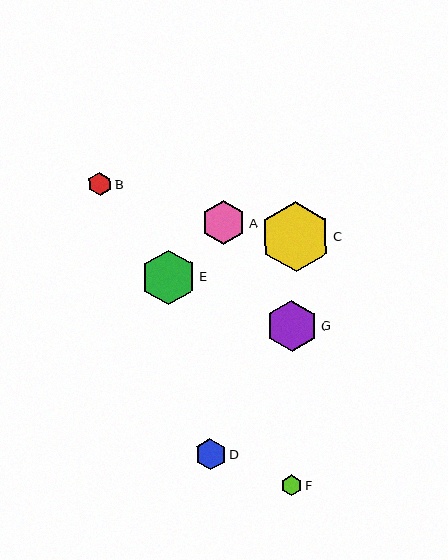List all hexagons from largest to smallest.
From largest to smallest: C, E, G, A, D, B, F.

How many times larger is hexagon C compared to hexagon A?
Hexagon C is approximately 1.6 times the size of hexagon A.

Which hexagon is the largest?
Hexagon C is the largest with a size of approximately 70 pixels.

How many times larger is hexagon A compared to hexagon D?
Hexagon A is approximately 1.4 times the size of hexagon D.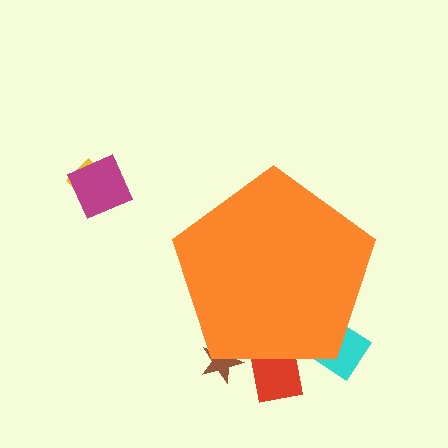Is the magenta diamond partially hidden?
No, the magenta diamond is fully visible.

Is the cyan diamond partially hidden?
Yes, the cyan diamond is partially hidden behind the orange pentagon.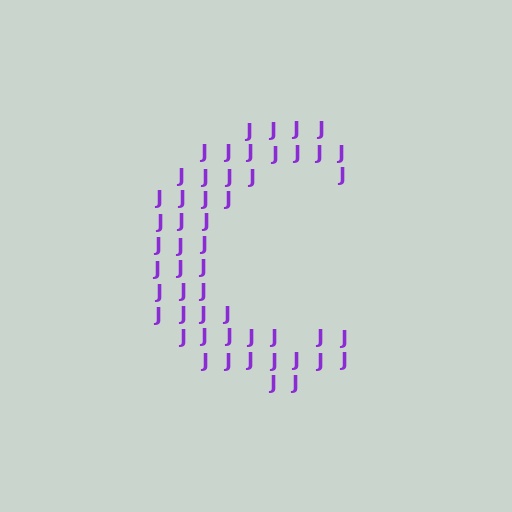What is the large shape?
The large shape is the letter C.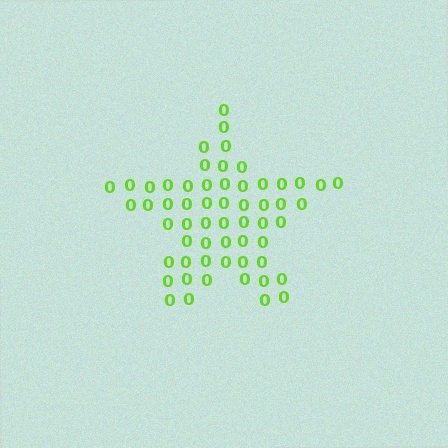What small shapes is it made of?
It is made of small digit 0's.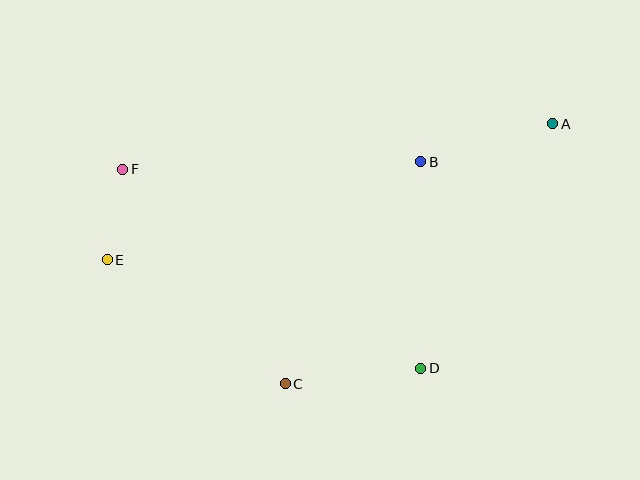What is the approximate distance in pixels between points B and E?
The distance between B and E is approximately 329 pixels.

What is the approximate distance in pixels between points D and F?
The distance between D and F is approximately 359 pixels.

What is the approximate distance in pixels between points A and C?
The distance between A and C is approximately 373 pixels.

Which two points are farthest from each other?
Points A and E are farthest from each other.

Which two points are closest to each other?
Points E and F are closest to each other.